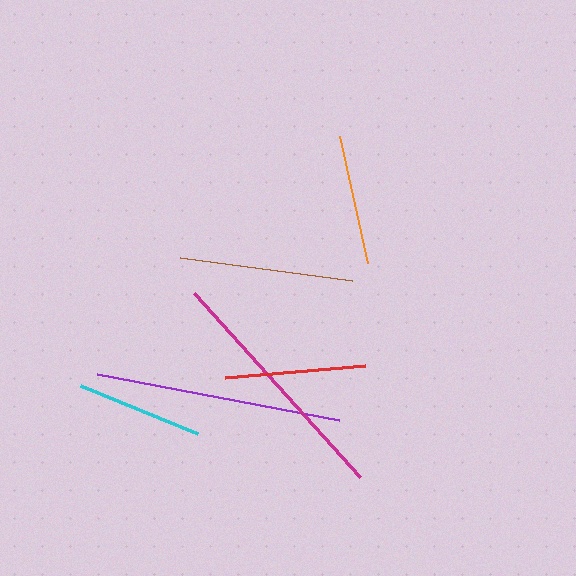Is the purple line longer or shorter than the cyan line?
The purple line is longer than the cyan line.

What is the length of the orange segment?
The orange segment is approximately 130 pixels long.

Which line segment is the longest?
The magenta line is the longest at approximately 248 pixels.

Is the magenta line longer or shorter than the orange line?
The magenta line is longer than the orange line.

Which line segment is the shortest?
The cyan line is the shortest at approximately 127 pixels.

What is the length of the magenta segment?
The magenta segment is approximately 248 pixels long.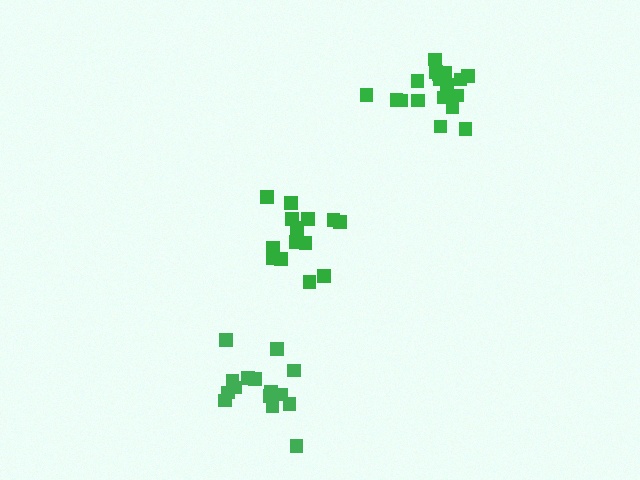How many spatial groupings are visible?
There are 3 spatial groupings.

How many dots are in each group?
Group 1: 18 dots, Group 2: 15 dots, Group 3: 15 dots (48 total).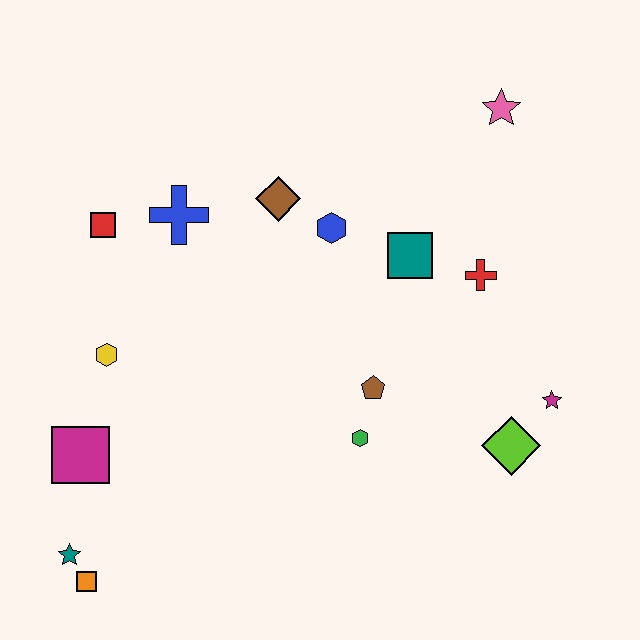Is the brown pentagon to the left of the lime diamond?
Yes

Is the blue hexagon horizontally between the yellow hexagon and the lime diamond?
Yes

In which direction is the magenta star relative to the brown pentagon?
The magenta star is to the right of the brown pentagon.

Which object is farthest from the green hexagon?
The pink star is farthest from the green hexagon.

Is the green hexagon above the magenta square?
Yes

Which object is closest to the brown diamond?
The blue hexagon is closest to the brown diamond.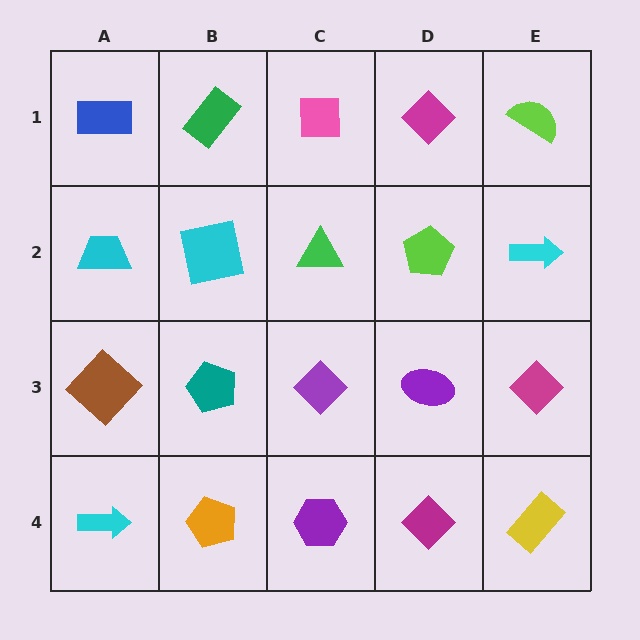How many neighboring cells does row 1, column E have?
2.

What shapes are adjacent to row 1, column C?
A green triangle (row 2, column C), a green rectangle (row 1, column B), a magenta diamond (row 1, column D).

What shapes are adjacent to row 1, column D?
A lime pentagon (row 2, column D), a pink square (row 1, column C), a lime semicircle (row 1, column E).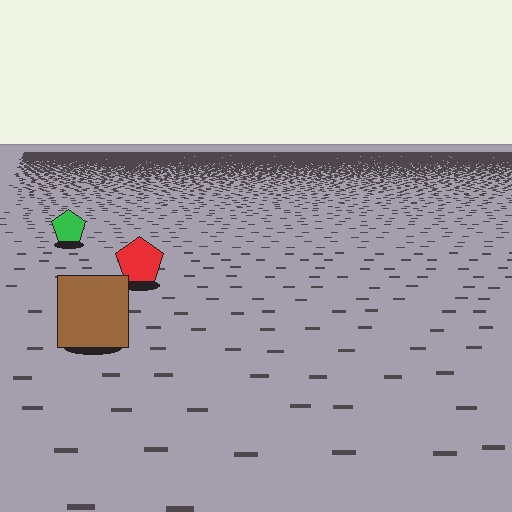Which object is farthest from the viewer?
The green pentagon is farthest from the viewer. It appears smaller and the ground texture around it is denser.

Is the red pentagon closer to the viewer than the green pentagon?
Yes. The red pentagon is closer — you can tell from the texture gradient: the ground texture is coarser near it.